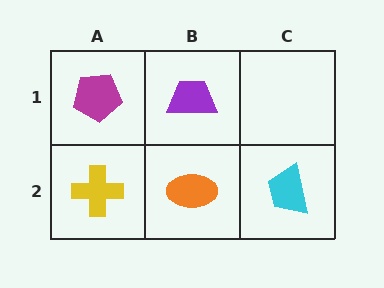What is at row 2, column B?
An orange ellipse.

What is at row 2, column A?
A yellow cross.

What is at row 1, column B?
A purple trapezoid.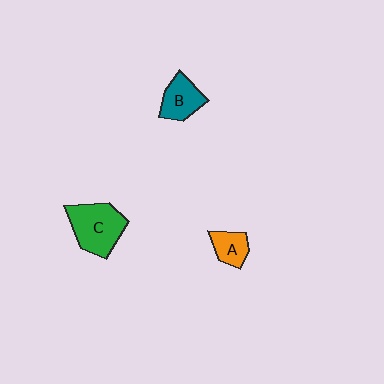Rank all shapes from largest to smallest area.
From largest to smallest: C (green), B (teal), A (orange).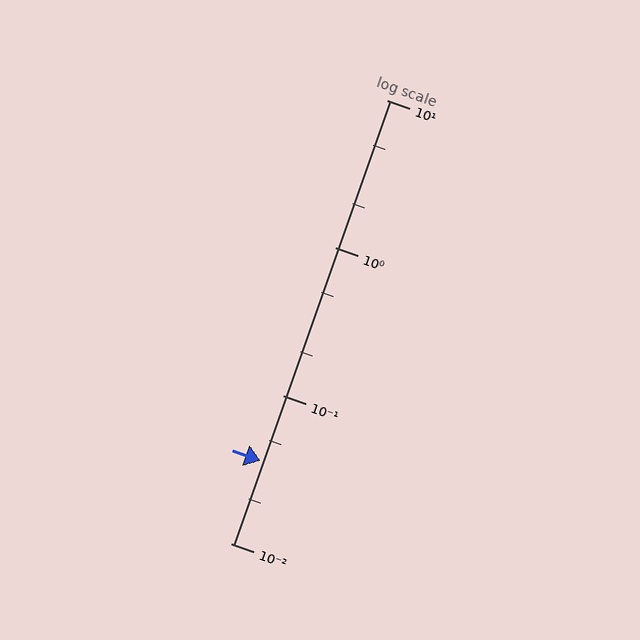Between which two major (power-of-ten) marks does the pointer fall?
The pointer is between 0.01 and 0.1.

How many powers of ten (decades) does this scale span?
The scale spans 3 decades, from 0.01 to 10.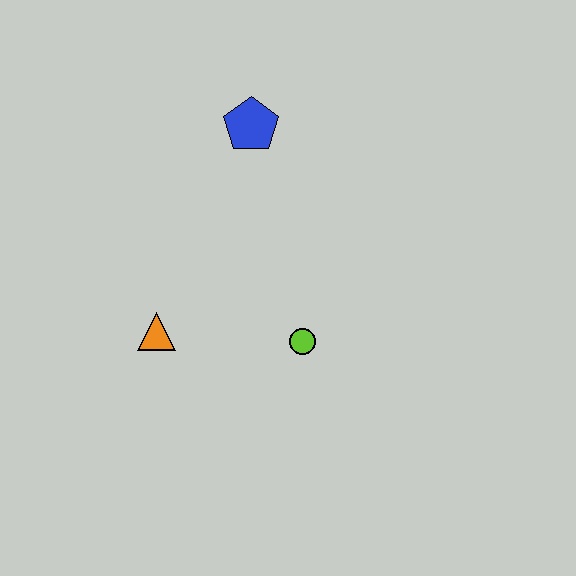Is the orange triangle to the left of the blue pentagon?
Yes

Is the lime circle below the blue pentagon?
Yes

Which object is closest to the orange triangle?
The lime circle is closest to the orange triangle.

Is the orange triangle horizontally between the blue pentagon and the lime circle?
No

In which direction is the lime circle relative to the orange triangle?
The lime circle is to the right of the orange triangle.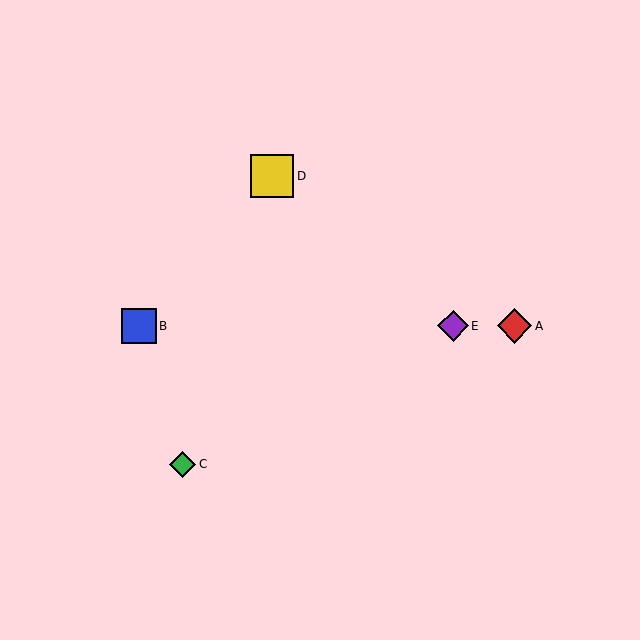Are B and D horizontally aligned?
No, B is at y≈326 and D is at y≈176.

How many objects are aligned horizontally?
3 objects (A, B, E) are aligned horizontally.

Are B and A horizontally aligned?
Yes, both are at y≈326.